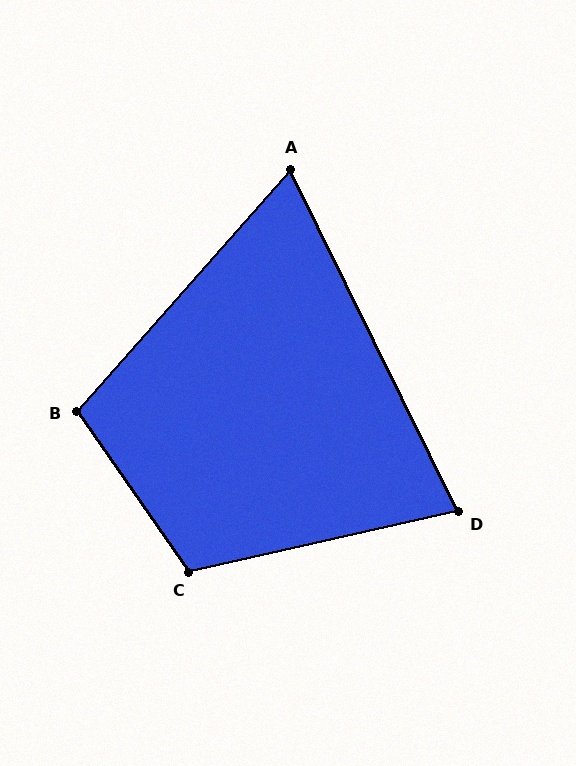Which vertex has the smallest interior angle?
A, at approximately 68 degrees.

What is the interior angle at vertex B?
Approximately 103 degrees (obtuse).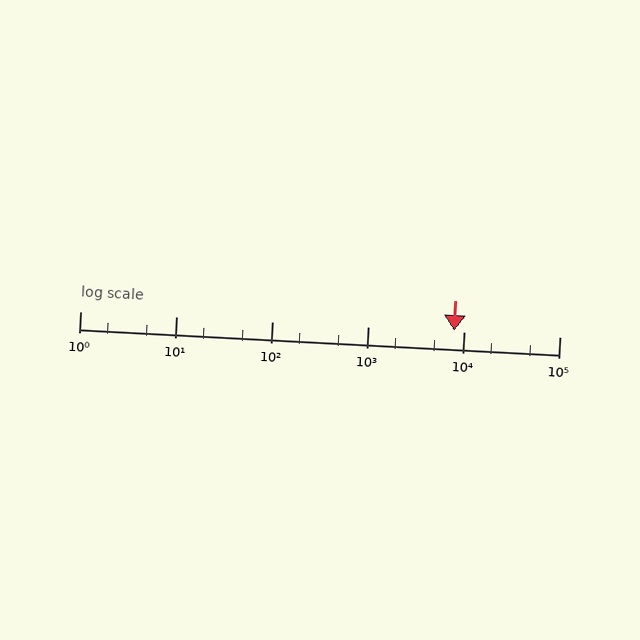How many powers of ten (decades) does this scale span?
The scale spans 5 decades, from 1 to 100000.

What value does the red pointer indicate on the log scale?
The pointer indicates approximately 7900.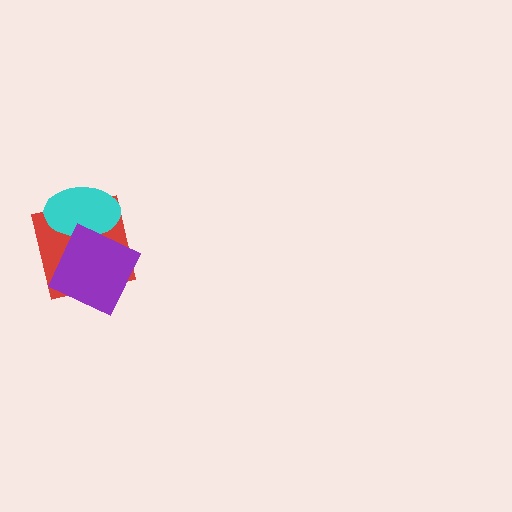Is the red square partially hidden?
Yes, it is partially covered by another shape.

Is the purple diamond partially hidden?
No, no other shape covers it.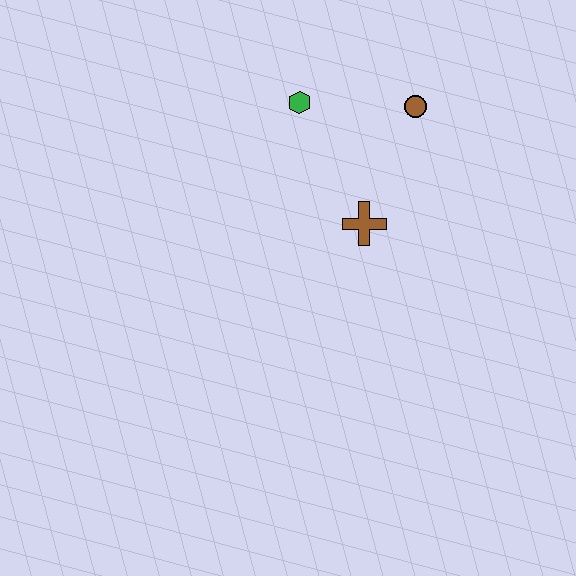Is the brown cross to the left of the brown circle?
Yes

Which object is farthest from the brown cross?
The green hexagon is farthest from the brown cross.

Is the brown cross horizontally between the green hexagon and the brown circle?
Yes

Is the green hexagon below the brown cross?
No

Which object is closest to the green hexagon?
The brown circle is closest to the green hexagon.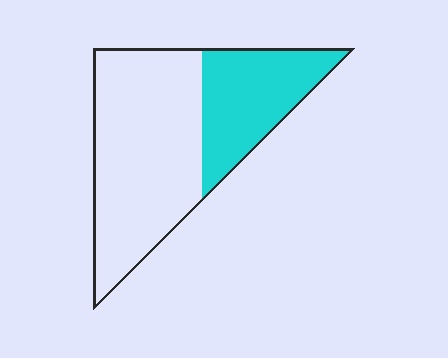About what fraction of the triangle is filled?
About one third (1/3).